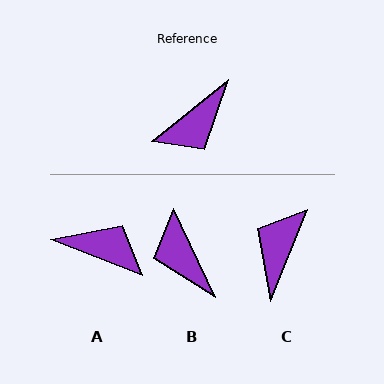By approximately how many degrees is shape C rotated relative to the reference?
Approximately 151 degrees clockwise.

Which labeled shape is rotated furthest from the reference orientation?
C, about 151 degrees away.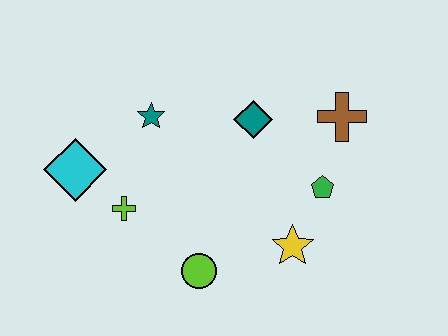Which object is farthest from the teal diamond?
The cyan diamond is farthest from the teal diamond.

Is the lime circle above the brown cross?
No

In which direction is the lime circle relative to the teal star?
The lime circle is below the teal star.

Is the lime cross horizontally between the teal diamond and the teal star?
No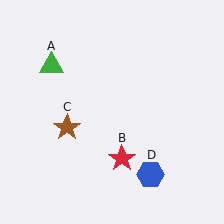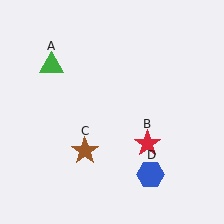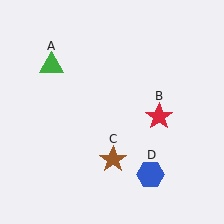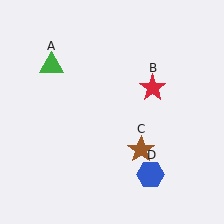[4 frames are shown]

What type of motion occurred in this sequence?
The red star (object B), brown star (object C) rotated counterclockwise around the center of the scene.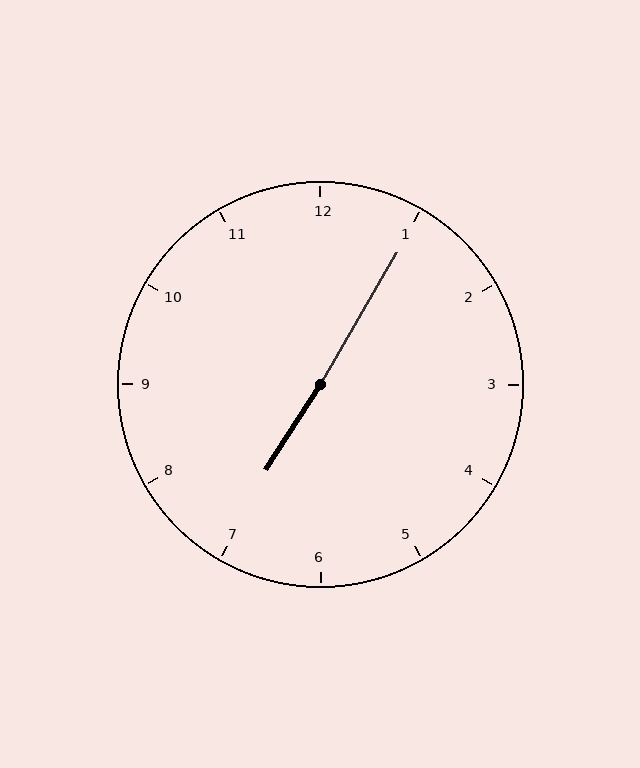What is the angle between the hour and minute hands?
Approximately 178 degrees.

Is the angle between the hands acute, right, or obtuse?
It is obtuse.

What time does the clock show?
7:05.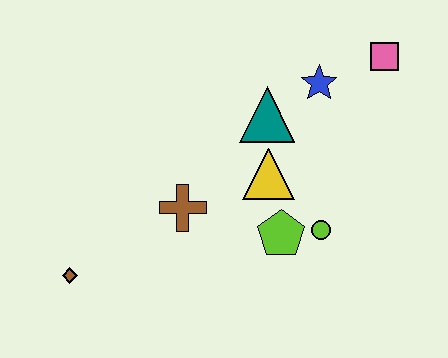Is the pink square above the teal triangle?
Yes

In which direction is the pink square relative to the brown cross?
The pink square is to the right of the brown cross.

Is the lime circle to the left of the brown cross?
No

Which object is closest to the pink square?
The blue star is closest to the pink square.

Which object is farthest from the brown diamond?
The pink square is farthest from the brown diamond.